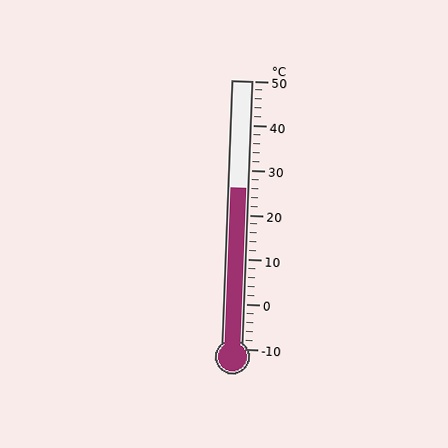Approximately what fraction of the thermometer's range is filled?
The thermometer is filled to approximately 60% of its range.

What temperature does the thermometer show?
The thermometer shows approximately 26°C.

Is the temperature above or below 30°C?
The temperature is below 30°C.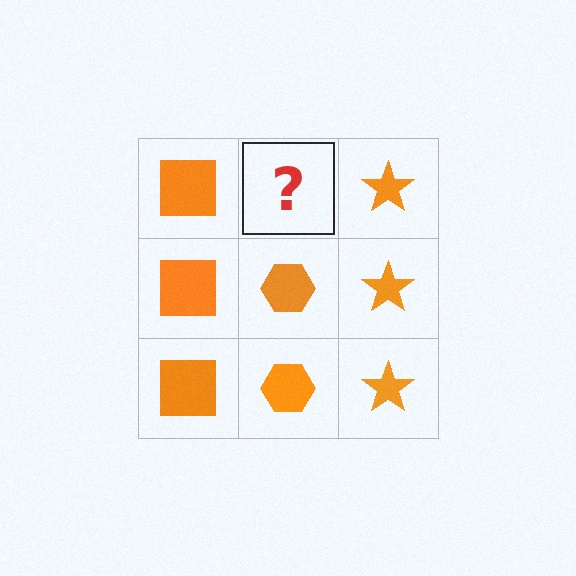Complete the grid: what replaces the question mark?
The question mark should be replaced with an orange hexagon.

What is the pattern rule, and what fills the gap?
The rule is that each column has a consistent shape. The gap should be filled with an orange hexagon.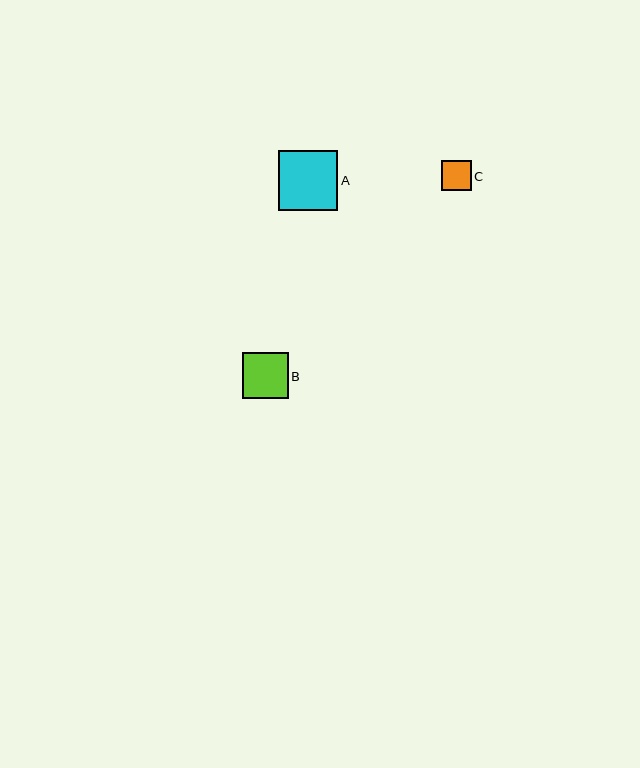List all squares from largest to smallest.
From largest to smallest: A, B, C.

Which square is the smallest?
Square C is the smallest with a size of approximately 30 pixels.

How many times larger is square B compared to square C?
Square B is approximately 1.5 times the size of square C.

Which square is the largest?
Square A is the largest with a size of approximately 59 pixels.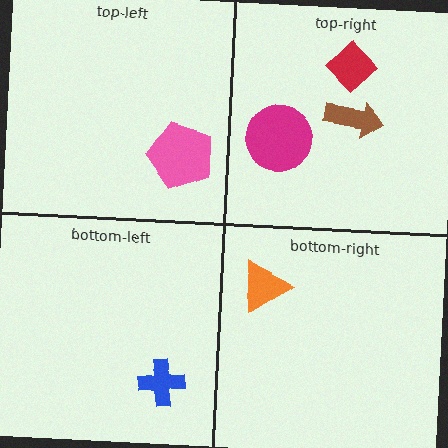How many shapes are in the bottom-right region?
1.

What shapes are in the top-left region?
The pink pentagon.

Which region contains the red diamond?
The top-right region.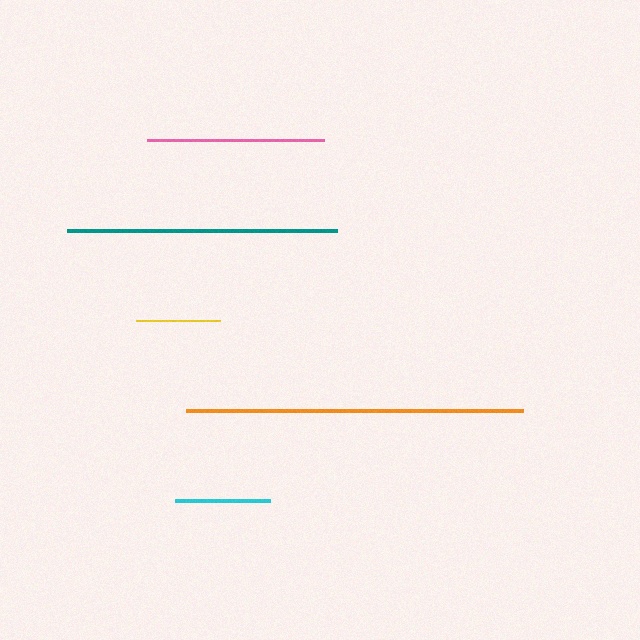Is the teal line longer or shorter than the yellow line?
The teal line is longer than the yellow line.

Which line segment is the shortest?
The yellow line is the shortest at approximately 84 pixels.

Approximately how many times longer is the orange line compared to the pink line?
The orange line is approximately 1.9 times the length of the pink line.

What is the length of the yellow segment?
The yellow segment is approximately 84 pixels long.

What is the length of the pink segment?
The pink segment is approximately 177 pixels long.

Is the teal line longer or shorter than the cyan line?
The teal line is longer than the cyan line.